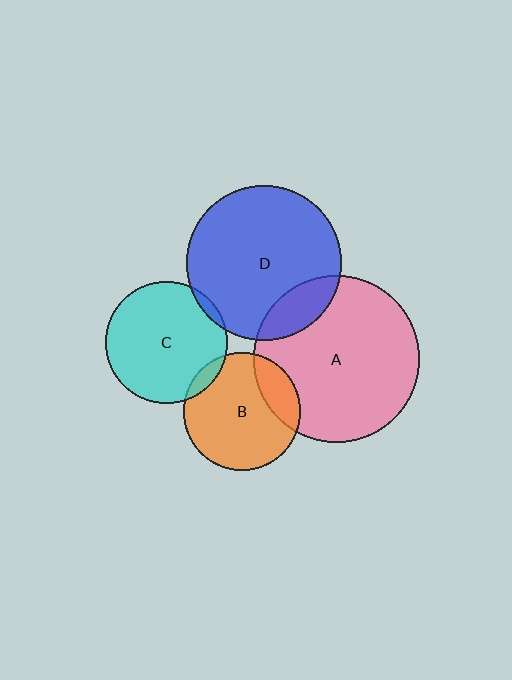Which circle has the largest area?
Circle A (pink).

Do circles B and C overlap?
Yes.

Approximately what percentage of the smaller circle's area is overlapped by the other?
Approximately 5%.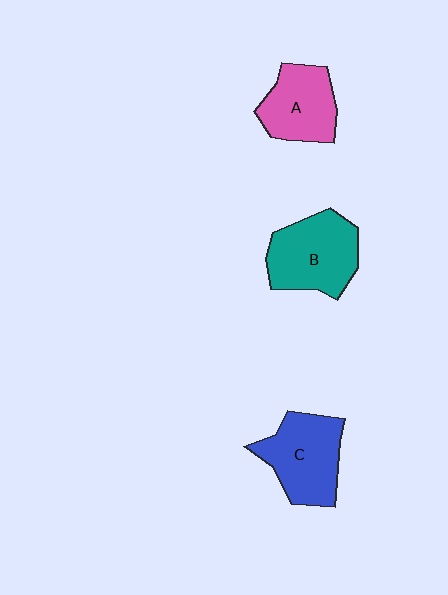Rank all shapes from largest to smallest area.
From largest to smallest: B (teal), C (blue), A (pink).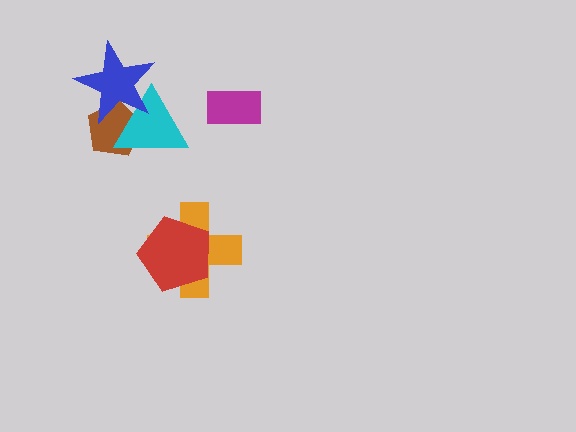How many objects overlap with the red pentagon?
1 object overlaps with the red pentagon.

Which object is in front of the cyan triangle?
The blue star is in front of the cyan triangle.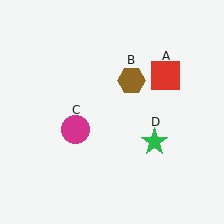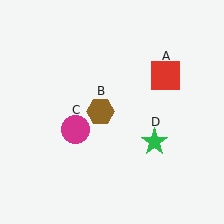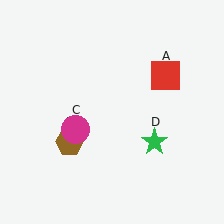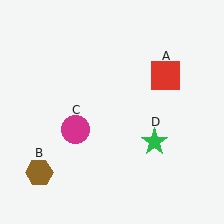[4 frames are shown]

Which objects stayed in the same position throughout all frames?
Red square (object A) and magenta circle (object C) and green star (object D) remained stationary.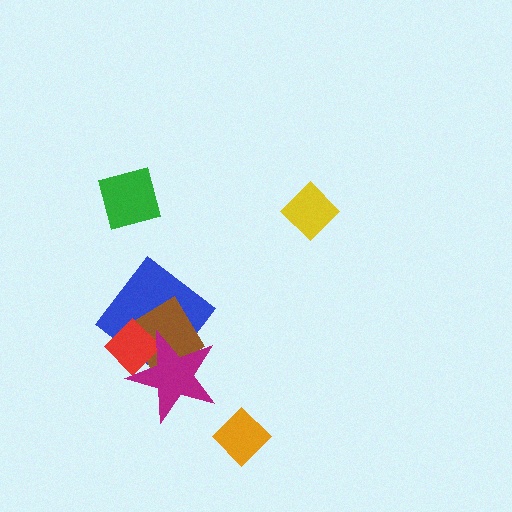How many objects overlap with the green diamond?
0 objects overlap with the green diamond.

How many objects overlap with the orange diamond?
0 objects overlap with the orange diamond.